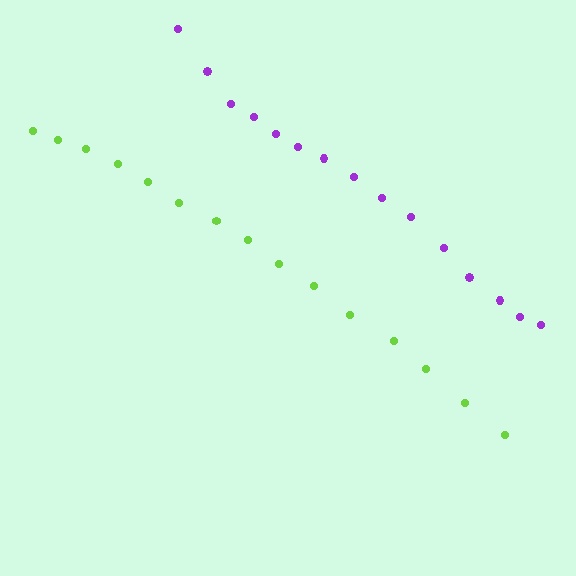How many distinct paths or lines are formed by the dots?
There are 2 distinct paths.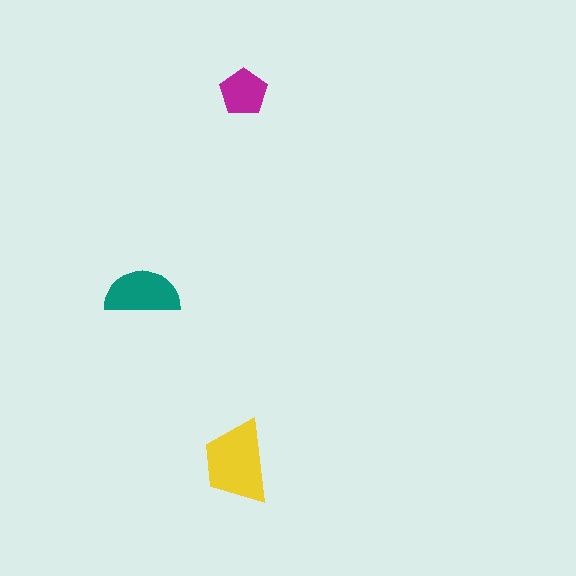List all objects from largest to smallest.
The yellow trapezoid, the teal semicircle, the magenta pentagon.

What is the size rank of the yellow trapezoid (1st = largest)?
1st.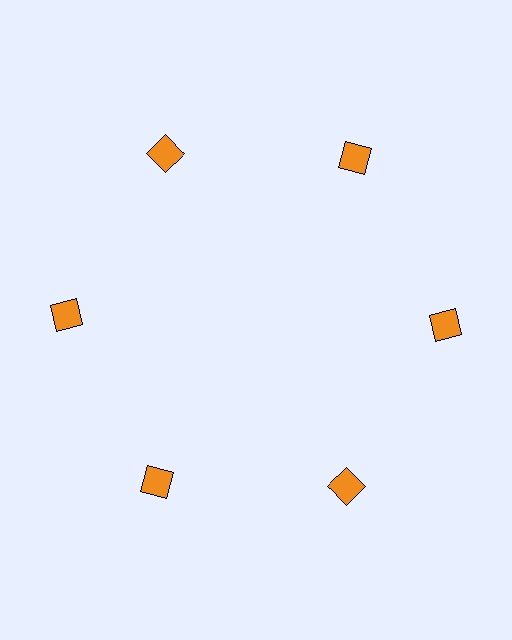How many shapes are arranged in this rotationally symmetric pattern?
There are 6 shapes, arranged in 6 groups of 1.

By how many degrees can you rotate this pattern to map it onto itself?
The pattern maps onto itself every 60 degrees of rotation.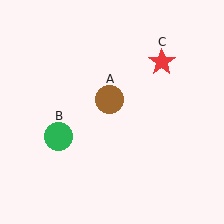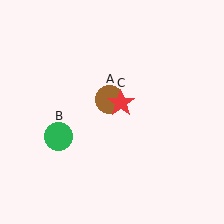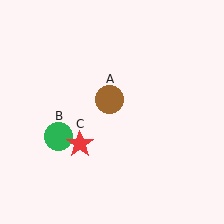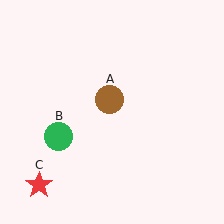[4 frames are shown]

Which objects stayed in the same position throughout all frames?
Brown circle (object A) and green circle (object B) remained stationary.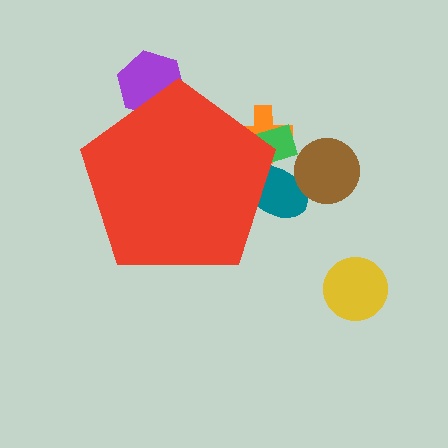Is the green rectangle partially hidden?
Yes, the green rectangle is partially hidden behind the red pentagon.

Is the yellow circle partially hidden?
No, the yellow circle is fully visible.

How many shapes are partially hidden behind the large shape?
4 shapes are partially hidden.